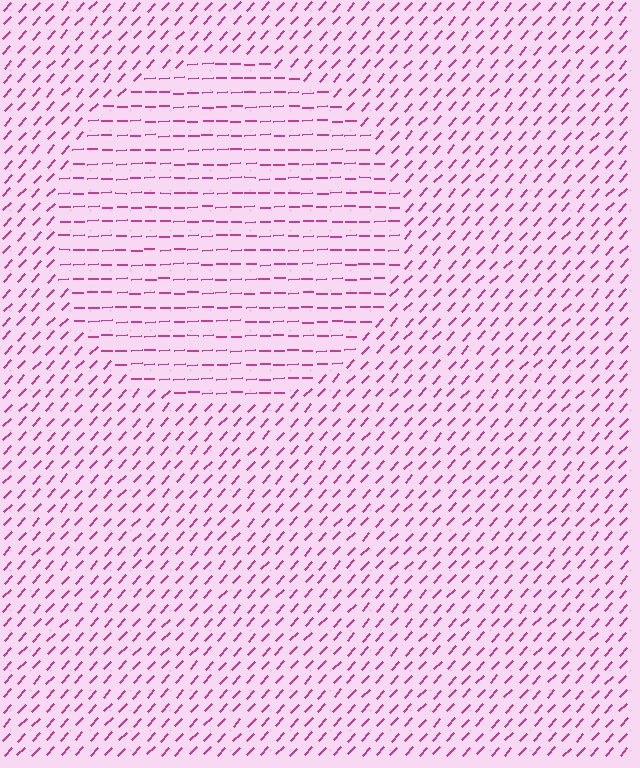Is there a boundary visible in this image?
Yes, there is a texture boundary formed by a change in line orientation.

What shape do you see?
I see a circle.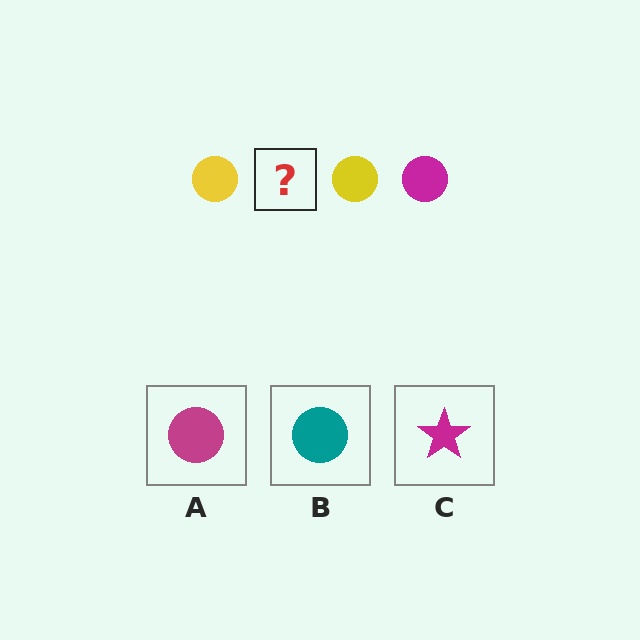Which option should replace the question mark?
Option A.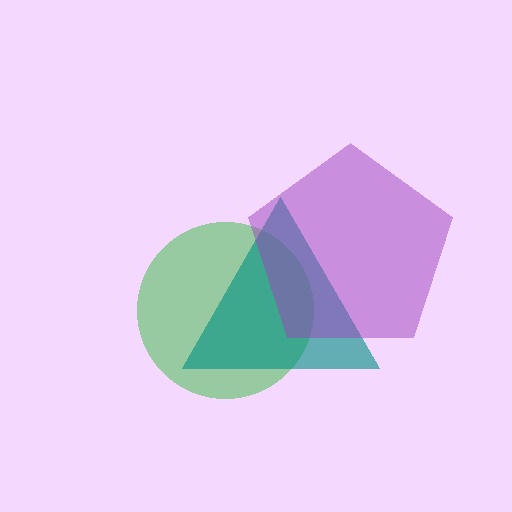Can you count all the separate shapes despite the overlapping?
Yes, there are 3 separate shapes.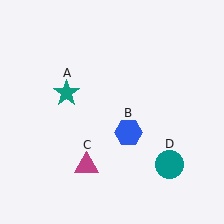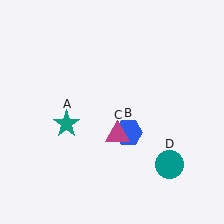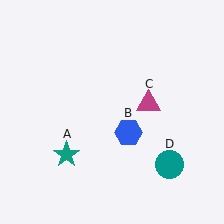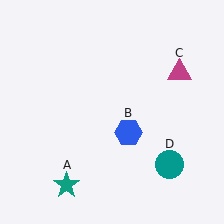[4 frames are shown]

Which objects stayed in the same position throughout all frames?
Blue hexagon (object B) and teal circle (object D) remained stationary.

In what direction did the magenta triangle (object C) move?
The magenta triangle (object C) moved up and to the right.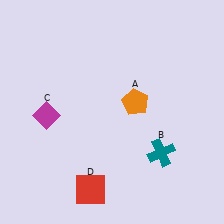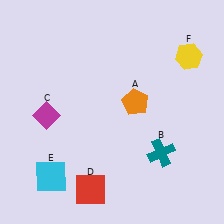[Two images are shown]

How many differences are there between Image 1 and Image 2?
There are 2 differences between the two images.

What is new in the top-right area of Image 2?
A yellow hexagon (F) was added in the top-right area of Image 2.